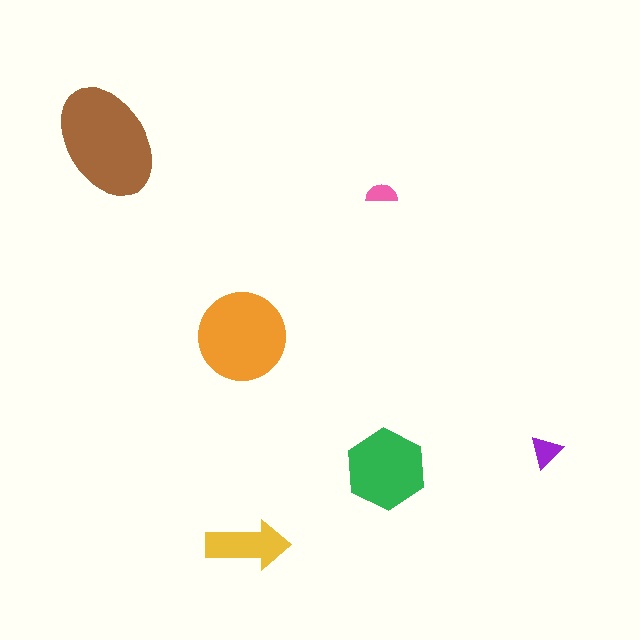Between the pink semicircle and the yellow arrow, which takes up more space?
The yellow arrow.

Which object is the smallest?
The pink semicircle.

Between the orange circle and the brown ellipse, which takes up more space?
The brown ellipse.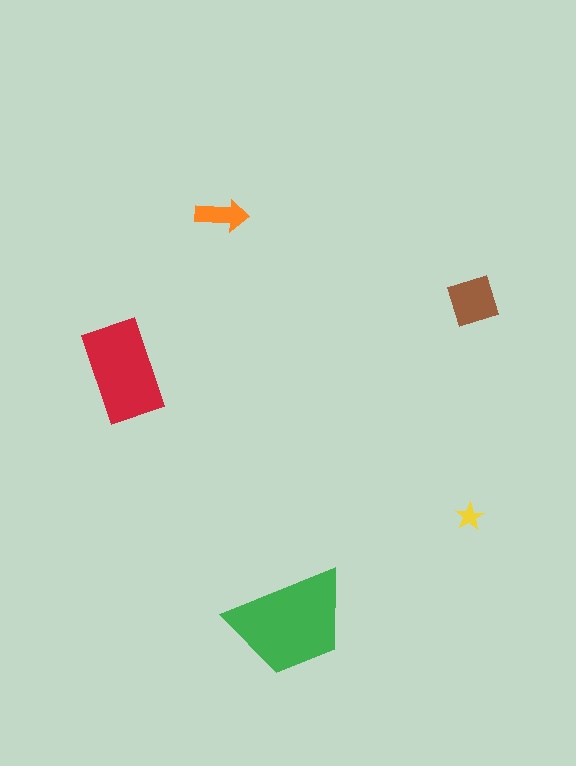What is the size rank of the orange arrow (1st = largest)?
4th.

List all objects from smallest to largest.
The yellow star, the orange arrow, the brown diamond, the red rectangle, the green trapezoid.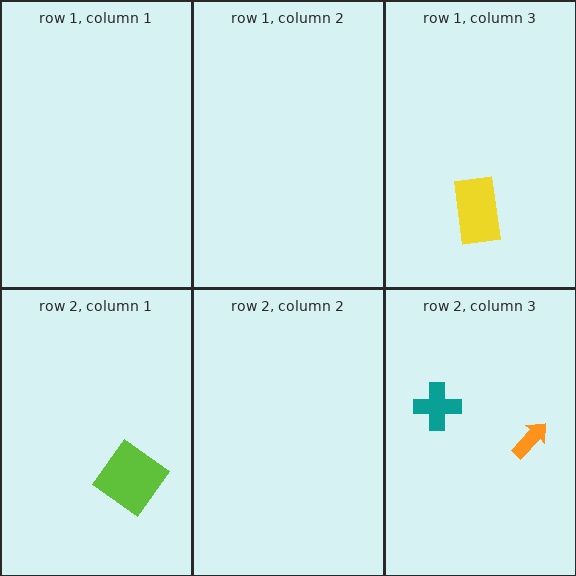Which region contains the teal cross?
The row 2, column 3 region.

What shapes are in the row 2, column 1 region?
The lime diamond.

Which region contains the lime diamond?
The row 2, column 1 region.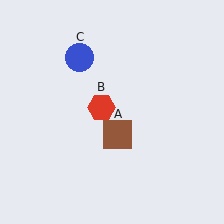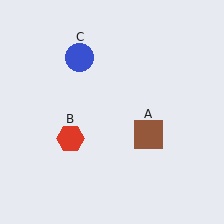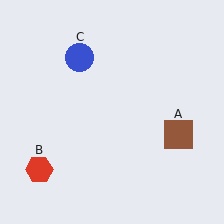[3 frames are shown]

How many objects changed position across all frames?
2 objects changed position: brown square (object A), red hexagon (object B).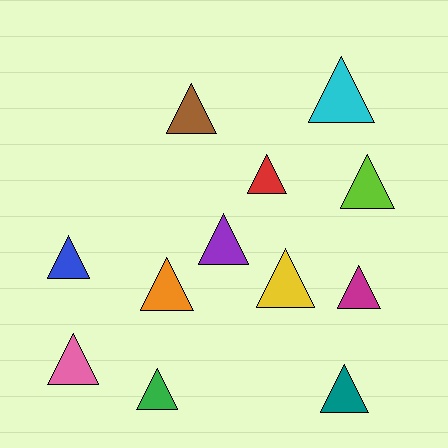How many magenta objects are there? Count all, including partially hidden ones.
There is 1 magenta object.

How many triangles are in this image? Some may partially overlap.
There are 12 triangles.